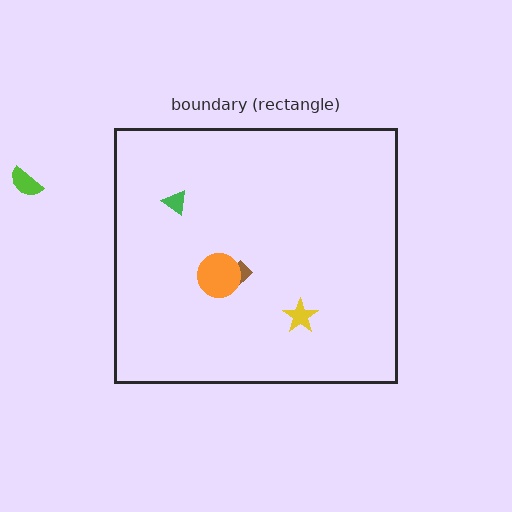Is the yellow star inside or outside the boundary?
Inside.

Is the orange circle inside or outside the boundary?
Inside.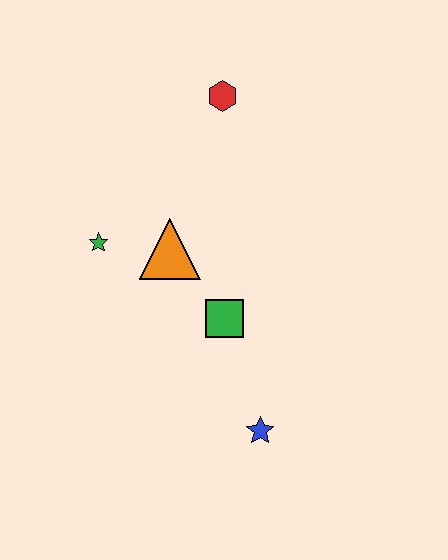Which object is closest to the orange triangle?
The green star is closest to the orange triangle.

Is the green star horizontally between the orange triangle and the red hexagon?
No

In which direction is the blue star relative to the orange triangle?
The blue star is below the orange triangle.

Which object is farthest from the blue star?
The red hexagon is farthest from the blue star.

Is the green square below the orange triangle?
Yes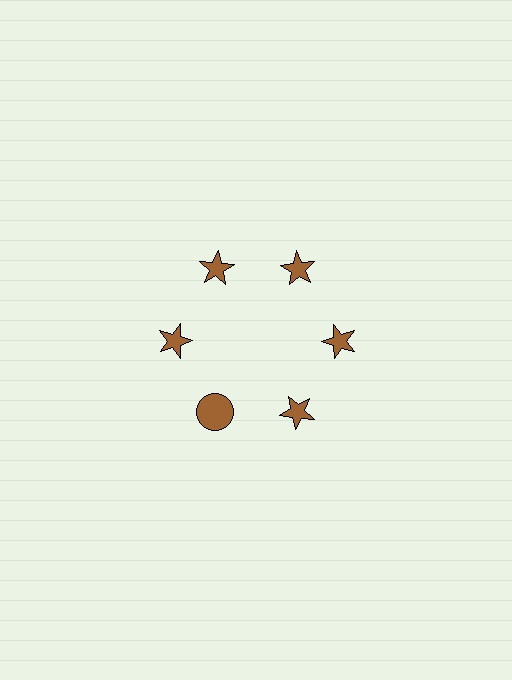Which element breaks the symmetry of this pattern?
The brown circle at roughly the 7 o'clock position breaks the symmetry. All other shapes are brown stars.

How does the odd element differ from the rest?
It has a different shape: circle instead of star.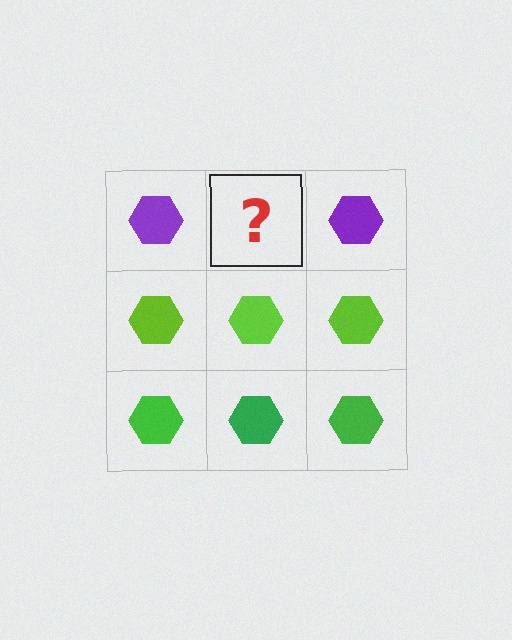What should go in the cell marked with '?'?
The missing cell should contain a purple hexagon.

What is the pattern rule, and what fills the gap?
The rule is that each row has a consistent color. The gap should be filled with a purple hexagon.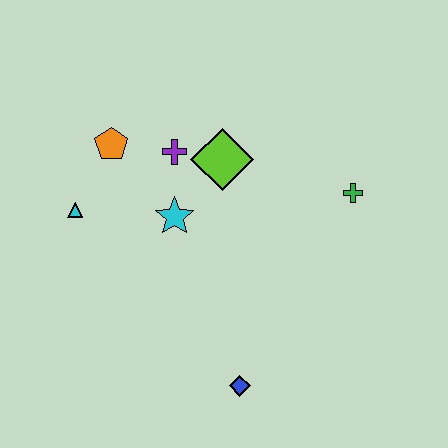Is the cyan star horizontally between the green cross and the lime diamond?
No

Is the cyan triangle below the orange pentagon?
Yes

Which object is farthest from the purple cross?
The blue diamond is farthest from the purple cross.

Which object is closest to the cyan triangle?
The orange pentagon is closest to the cyan triangle.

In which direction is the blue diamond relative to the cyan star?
The blue diamond is below the cyan star.